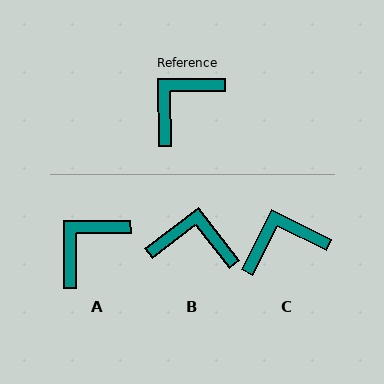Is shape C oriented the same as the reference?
No, it is off by about 27 degrees.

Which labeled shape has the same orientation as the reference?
A.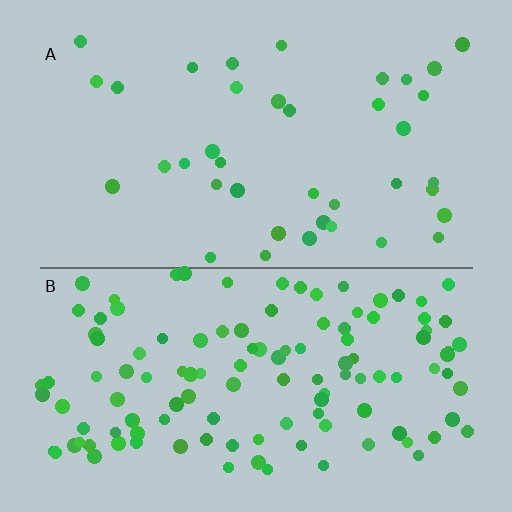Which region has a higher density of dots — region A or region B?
B (the bottom).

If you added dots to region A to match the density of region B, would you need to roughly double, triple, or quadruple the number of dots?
Approximately triple.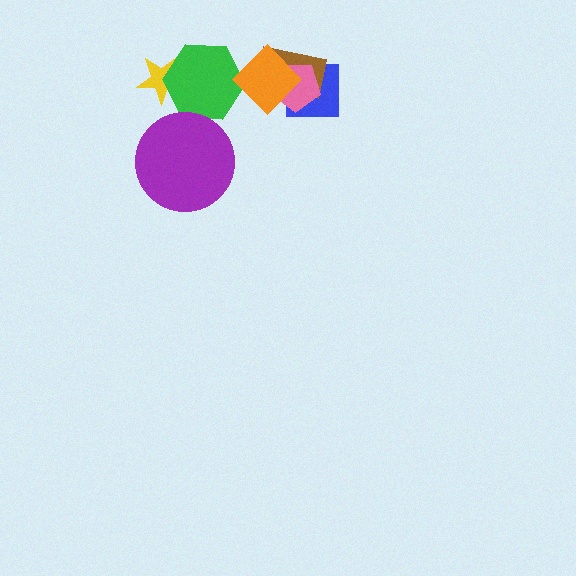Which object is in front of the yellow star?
The green hexagon is in front of the yellow star.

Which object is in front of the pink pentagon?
The orange diamond is in front of the pink pentagon.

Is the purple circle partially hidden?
No, no other shape covers it.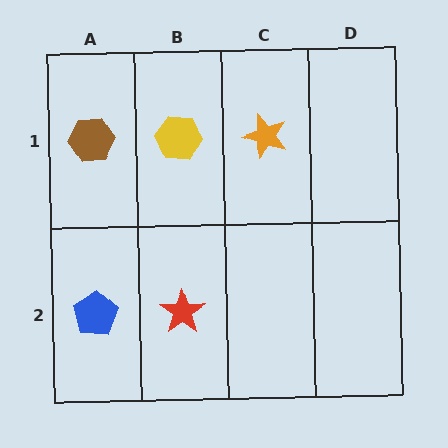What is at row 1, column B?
A yellow hexagon.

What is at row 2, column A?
A blue pentagon.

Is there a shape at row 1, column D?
No, that cell is empty.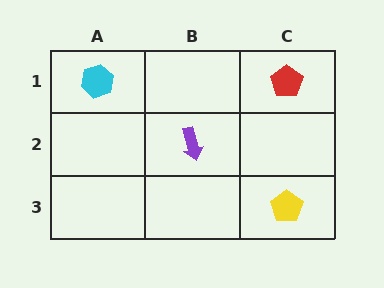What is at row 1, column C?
A red pentagon.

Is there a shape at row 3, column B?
No, that cell is empty.